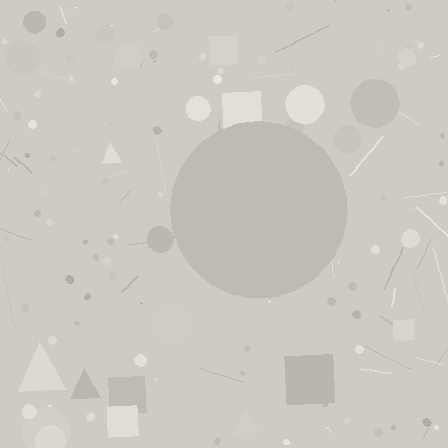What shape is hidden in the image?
A circle is hidden in the image.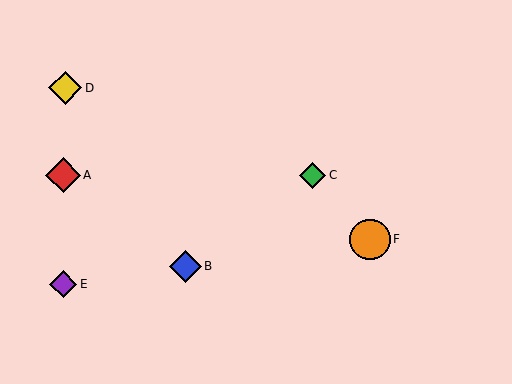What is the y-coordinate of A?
Object A is at y≈175.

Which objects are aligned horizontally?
Objects A, C are aligned horizontally.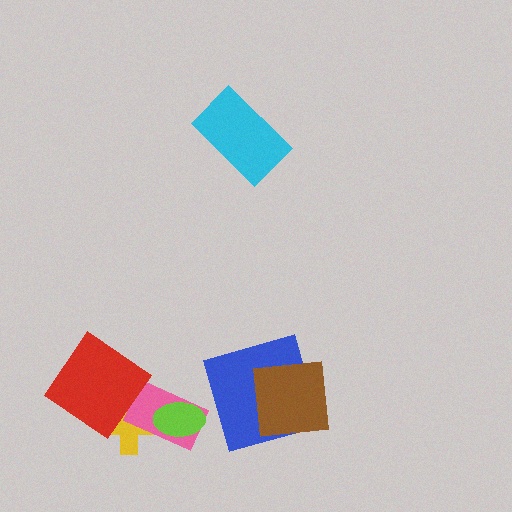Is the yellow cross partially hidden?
Yes, it is partially covered by another shape.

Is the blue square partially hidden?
Yes, it is partially covered by another shape.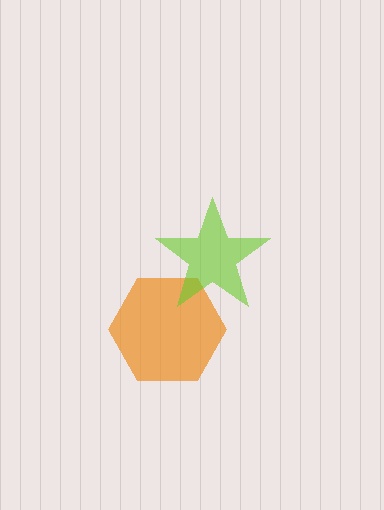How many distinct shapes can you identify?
There are 2 distinct shapes: an orange hexagon, a lime star.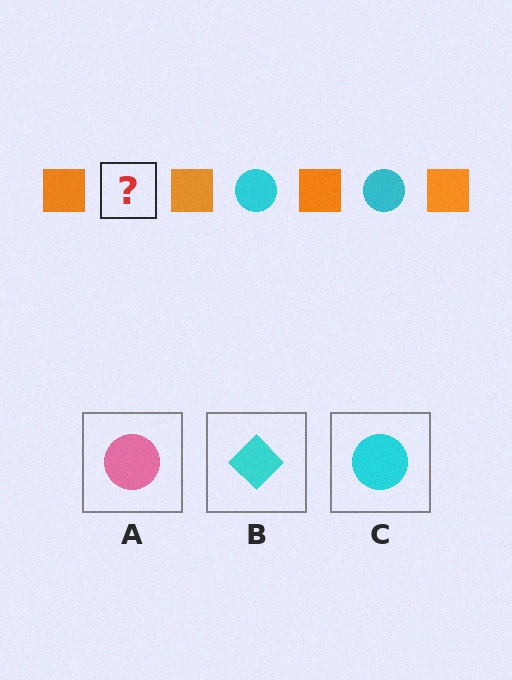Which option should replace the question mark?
Option C.